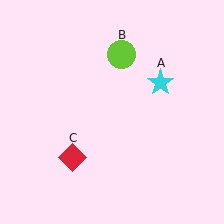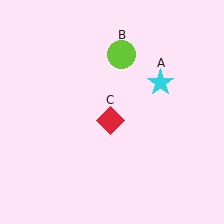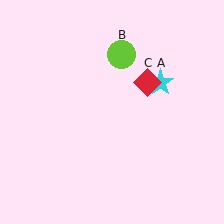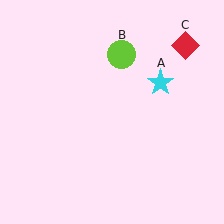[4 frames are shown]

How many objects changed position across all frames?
1 object changed position: red diamond (object C).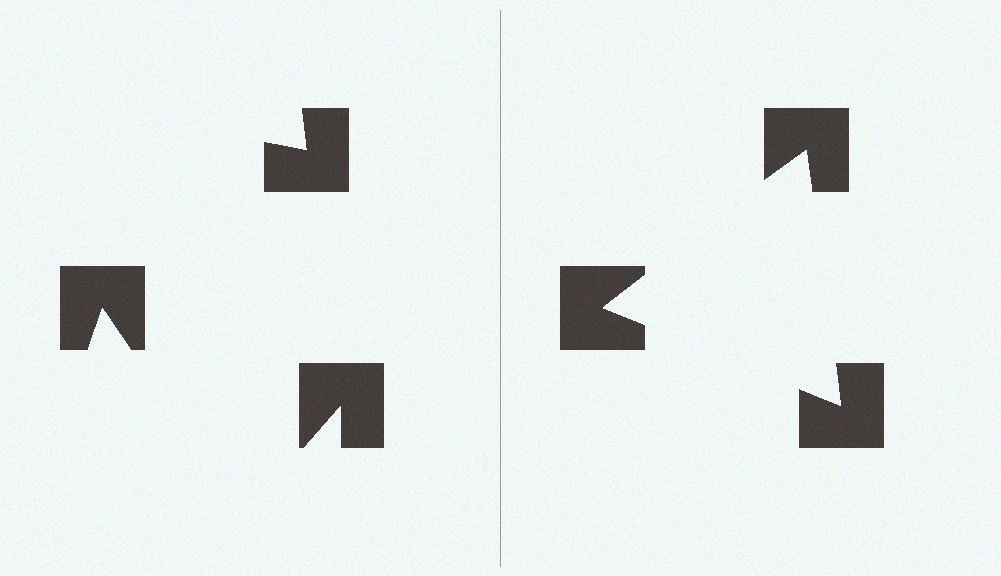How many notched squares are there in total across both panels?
6 — 3 on each side.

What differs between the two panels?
The notched squares are positioned identically on both sides; only the wedge orientations differ. On the right they align to a triangle; on the left they are misaligned.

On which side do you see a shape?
An illusory triangle appears on the right side. On the left side the wedge cuts are rotated, so no coherent shape forms.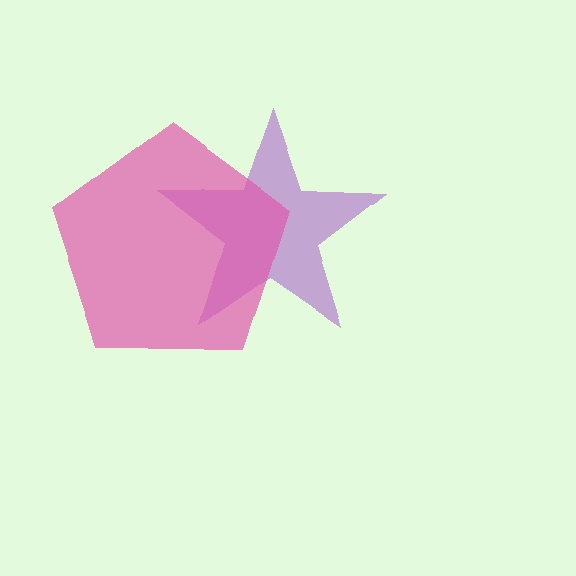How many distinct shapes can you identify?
There are 2 distinct shapes: a purple star, a pink pentagon.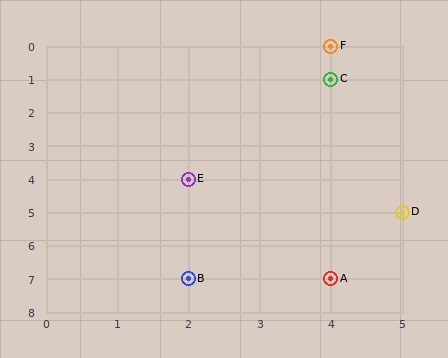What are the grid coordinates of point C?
Point C is at grid coordinates (4, 1).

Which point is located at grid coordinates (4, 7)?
Point A is at (4, 7).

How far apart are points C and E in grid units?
Points C and E are 2 columns and 3 rows apart (about 3.6 grid units diagonally).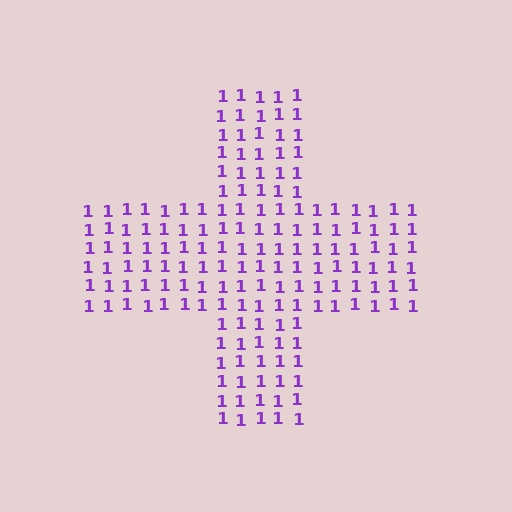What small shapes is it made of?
It is made of small digit 1's.